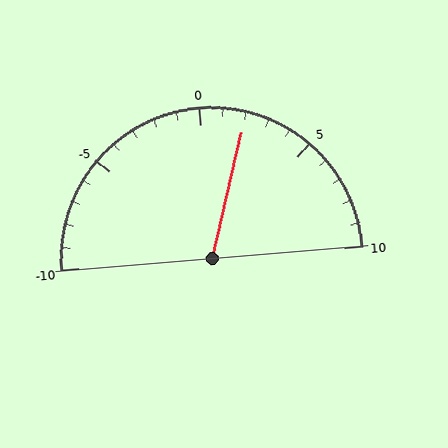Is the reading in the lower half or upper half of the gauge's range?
The reading is in the upper half of the range (-10 to 10).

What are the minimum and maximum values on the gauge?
The gauge ranges from -10 to 10.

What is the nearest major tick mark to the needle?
The nearest major tick mark is 0.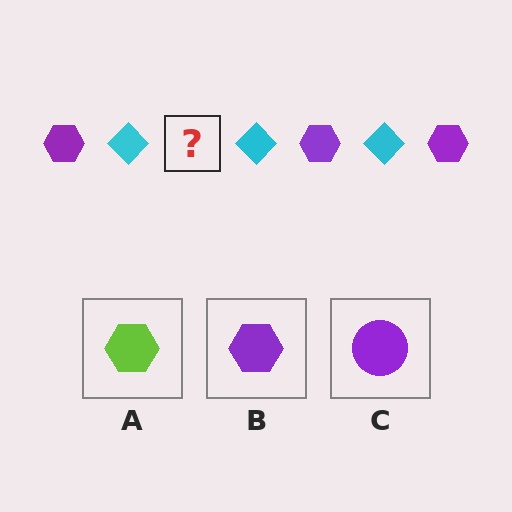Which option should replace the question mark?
Option B.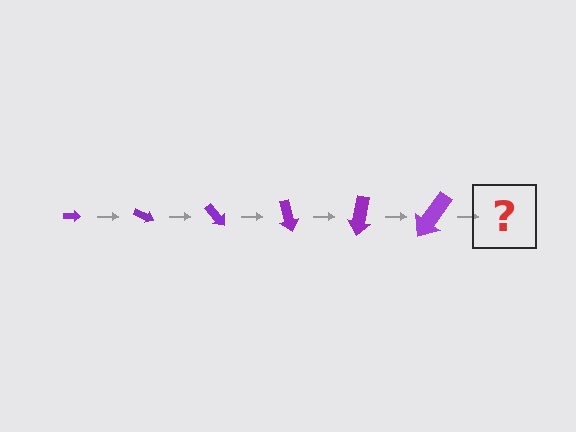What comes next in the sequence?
The next element should be an arrow, larger than the previous one and rotated 150 degrees from the start.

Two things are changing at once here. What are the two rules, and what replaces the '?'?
The two rules are that the arrow grows larger each step and it rotates 25 degrees each step. The '?' should be an arrow, larger than the previous one and rotated 150 degrees from the start.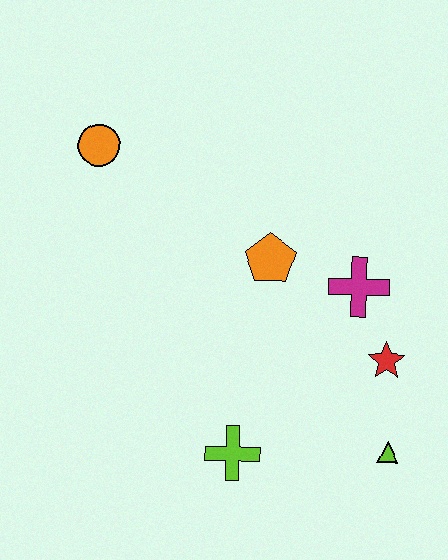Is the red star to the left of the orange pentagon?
No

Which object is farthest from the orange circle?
The lime triangle is farthest from the orange circle.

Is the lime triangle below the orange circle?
Yes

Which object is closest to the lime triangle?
The red star is closest to the lime triangle.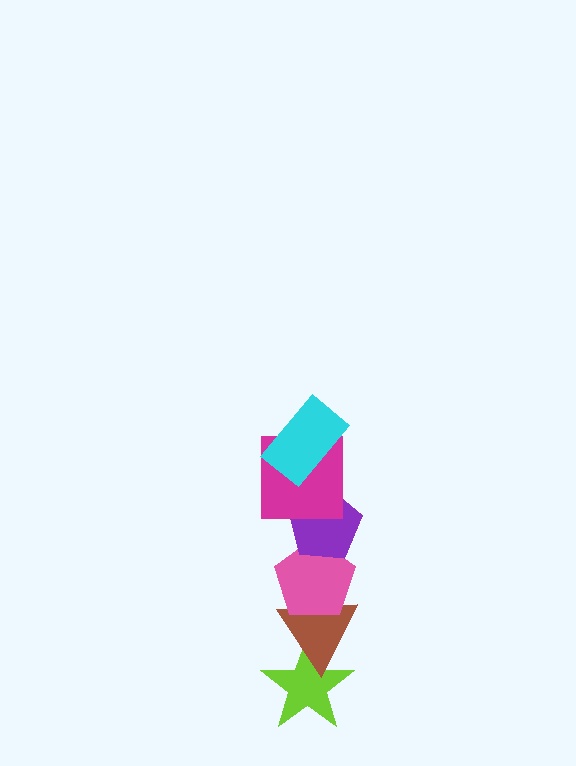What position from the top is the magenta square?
The magenta square is 2nd from the top.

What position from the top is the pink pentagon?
The pink pentagon is 4th from the top.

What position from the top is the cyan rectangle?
The cyan rectangle is 1st from the top.